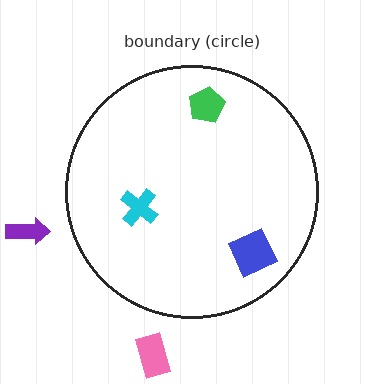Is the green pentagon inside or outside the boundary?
Inside.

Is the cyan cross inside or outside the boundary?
Inside.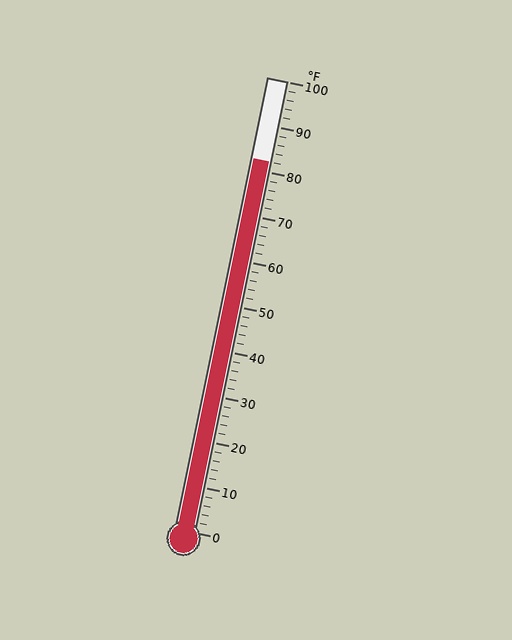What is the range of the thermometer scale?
The thermometer scale ranges from 0°F to 100°F.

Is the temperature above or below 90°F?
The temperature is below 90°F.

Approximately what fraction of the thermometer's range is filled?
The thermometer is filled to approximately 80% of its range.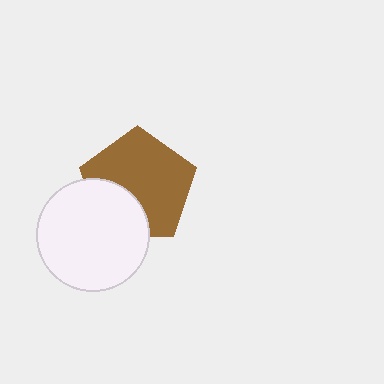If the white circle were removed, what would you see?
You would see the complete brown pentagon.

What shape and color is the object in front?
The object in front is a white circle.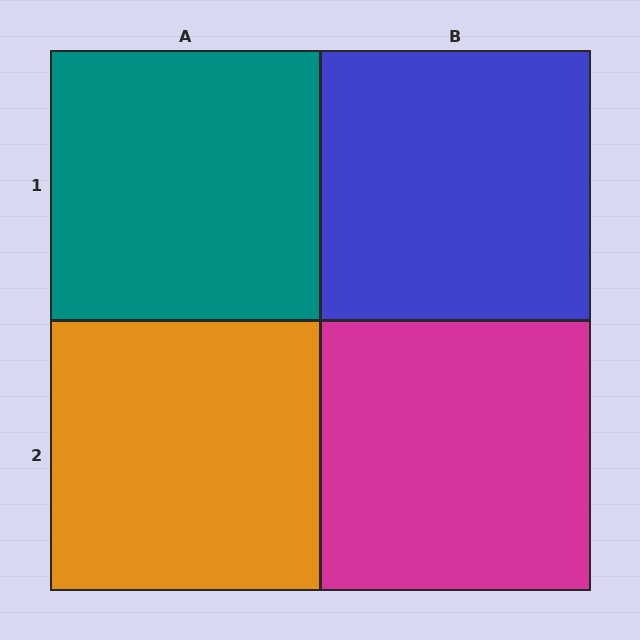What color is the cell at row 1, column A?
Teal.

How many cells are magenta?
1 cell is magenta.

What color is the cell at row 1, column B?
Blue.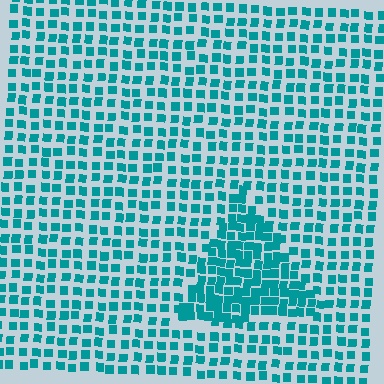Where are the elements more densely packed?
The elements are more densely packed inside the triangle boundary.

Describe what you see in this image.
The image contains small teal elements arranged at two different densities. A triangle-shaped region is visible where the elements are more densely packed than the surrounding area.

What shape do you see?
I see a triangle.